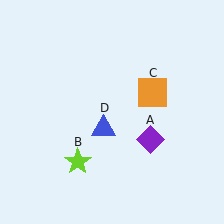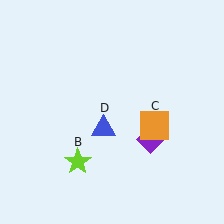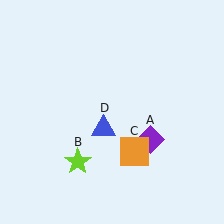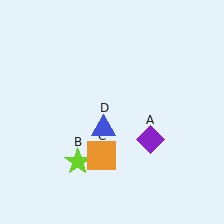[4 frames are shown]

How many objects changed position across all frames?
1 object changed position: orange square (object C).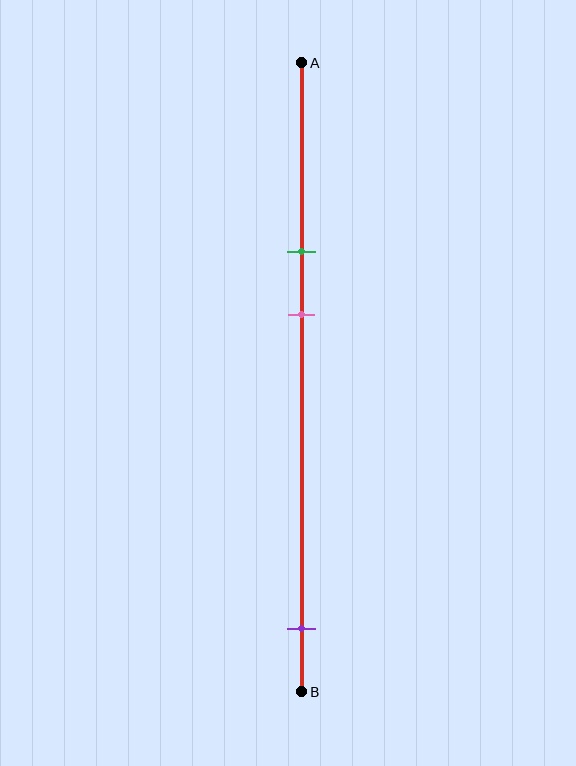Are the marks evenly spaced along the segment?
No, the marks are not evenly spaced.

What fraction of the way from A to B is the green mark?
The green mark is approximately 30% (0.3) of the way from A to B.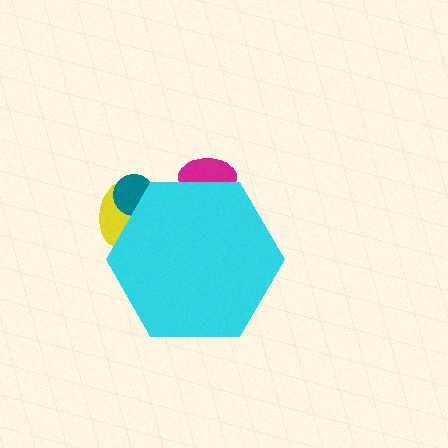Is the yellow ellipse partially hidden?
Yes, the yellow ellipse is partially hidden behind the cyan hexagon.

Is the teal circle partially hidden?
Yes, the teal circle is partially hidden behind the cyan hexagon.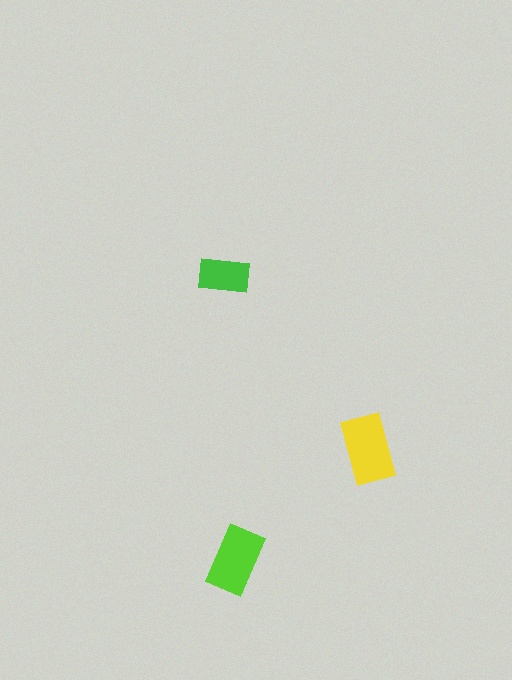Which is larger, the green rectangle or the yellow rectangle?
The yellow one.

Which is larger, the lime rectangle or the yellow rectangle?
The yellow one.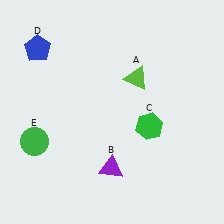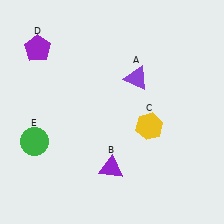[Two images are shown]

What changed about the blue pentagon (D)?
In Image 1, D is blue. In Image 2, it changed to purple.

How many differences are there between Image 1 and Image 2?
There are 3 differences between the two images.